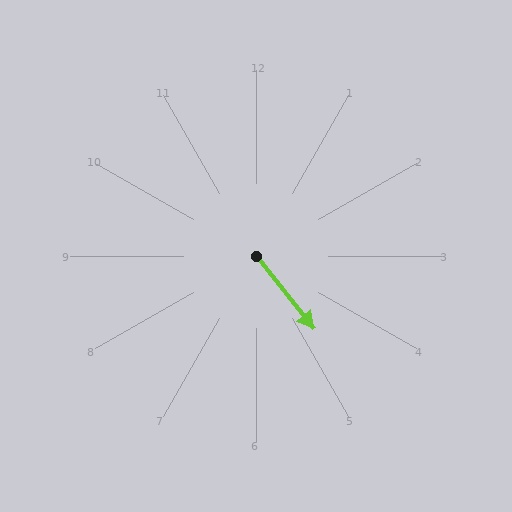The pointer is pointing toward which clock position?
Roughly 5 o'clock.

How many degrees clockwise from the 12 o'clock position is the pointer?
Approximately 142 degrees.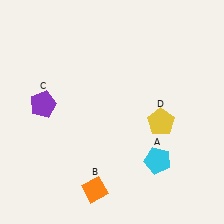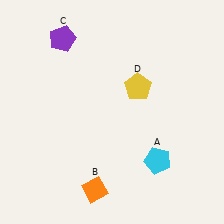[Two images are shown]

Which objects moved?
The objects that moved are: the purple pentagon (C), the yellow pentagon (D).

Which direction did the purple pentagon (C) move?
The purple pentagon (C) moved up.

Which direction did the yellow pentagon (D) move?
The yellow pentagon (D) moved up.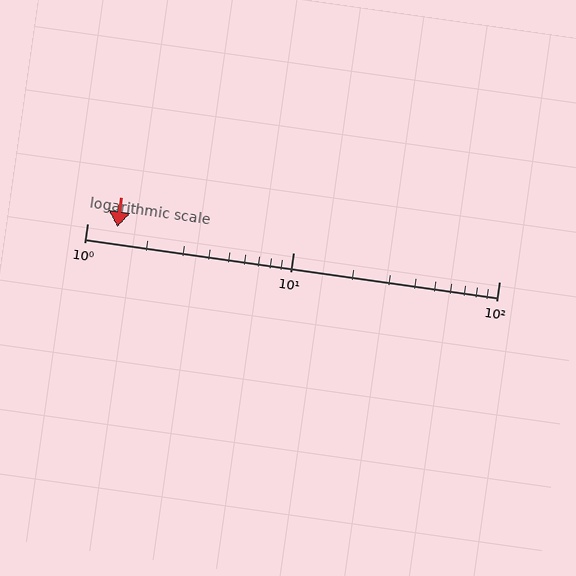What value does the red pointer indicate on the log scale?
The pointer indicates approximately 1.4.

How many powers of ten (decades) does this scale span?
The scale spans 2 decades, from 1 to 100.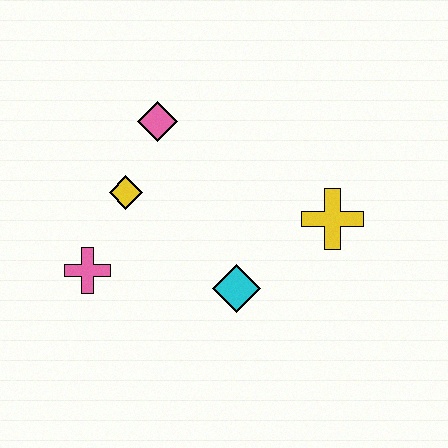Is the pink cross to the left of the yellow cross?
Yes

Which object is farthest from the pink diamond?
The yellow cross is farthest from the pink diamond.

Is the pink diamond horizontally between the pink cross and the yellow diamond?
No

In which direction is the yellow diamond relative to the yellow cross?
The yellow diamond is to the left of the yellow cross.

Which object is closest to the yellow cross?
The cyan diamond is closest to the yellow cross.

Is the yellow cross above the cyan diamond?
Yes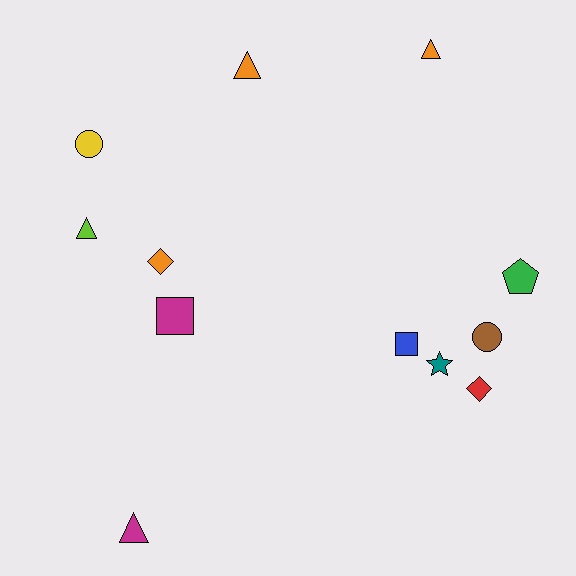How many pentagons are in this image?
There is 1 pentagon.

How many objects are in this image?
There are 12 objects.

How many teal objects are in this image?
There is 1 teal object.